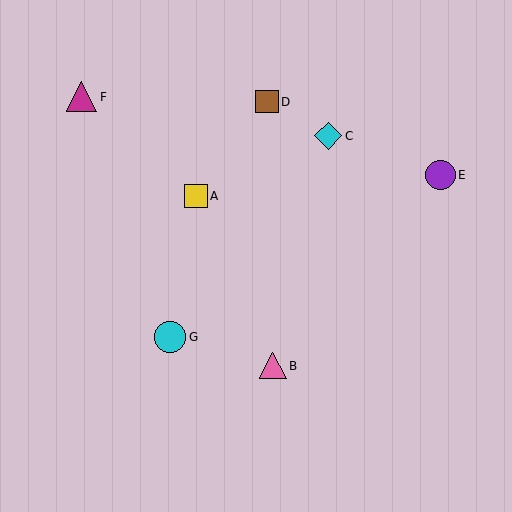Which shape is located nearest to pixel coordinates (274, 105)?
The brown square (labeled D) at (267, 102) is nearest to that location.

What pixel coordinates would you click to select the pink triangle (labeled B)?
Click at (273, 366) to select the pink triangle B.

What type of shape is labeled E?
Shape E is a purple circle.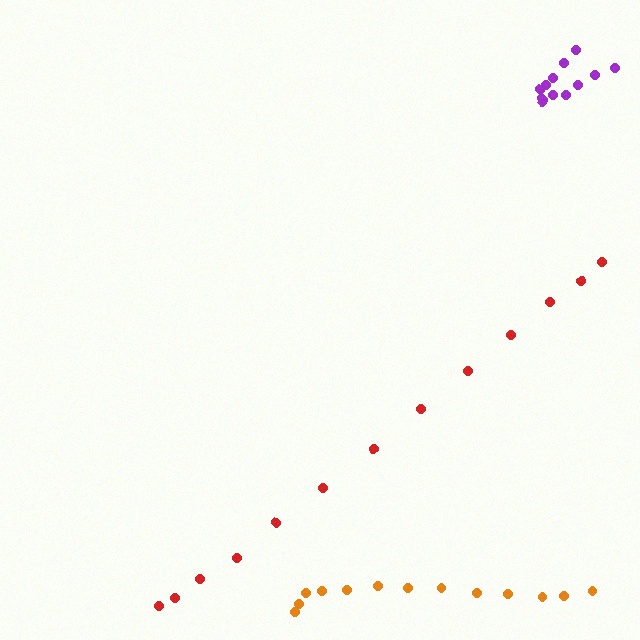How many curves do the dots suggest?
There are 3 distinct paths.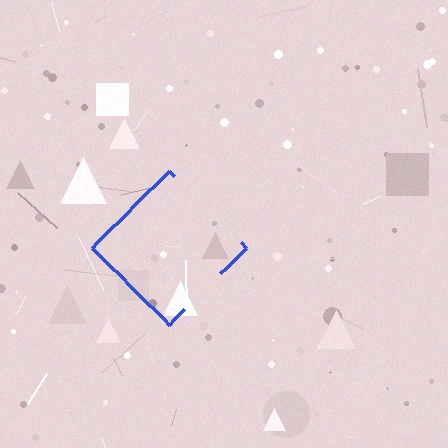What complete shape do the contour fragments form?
The contour fragments form a diamond.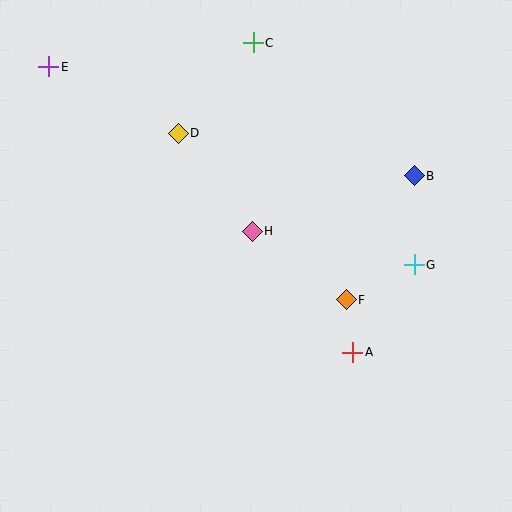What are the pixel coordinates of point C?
Point C is at (253, 43).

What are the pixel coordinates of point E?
Point E is at (49, 67).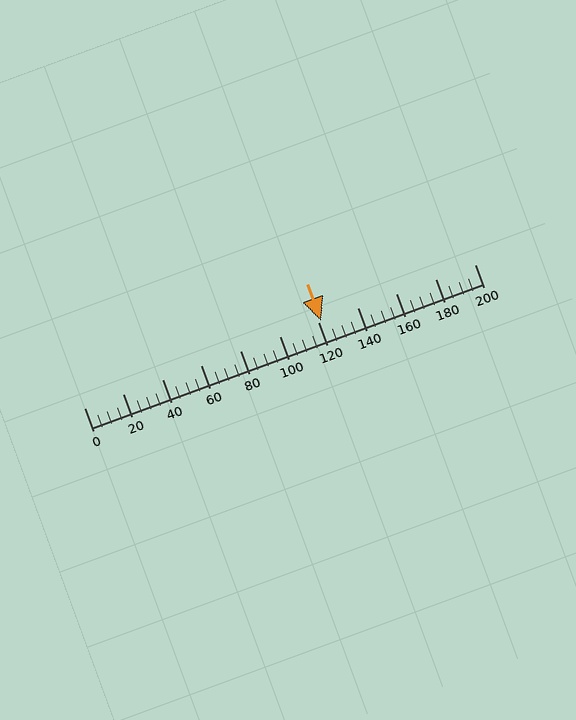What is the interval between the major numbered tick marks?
The major tick marks are spaced 20 units apart.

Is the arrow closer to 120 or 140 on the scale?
The arrow is closer to 120.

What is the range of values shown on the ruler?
The ruler shows values from 0 to 200.